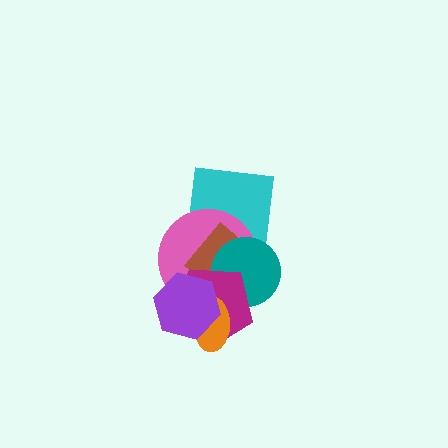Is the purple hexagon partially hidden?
No, no other shape covers it.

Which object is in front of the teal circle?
The magenta pentagon is in front of the teal circle.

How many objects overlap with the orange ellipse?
3 objects overlap with the orange ellipse.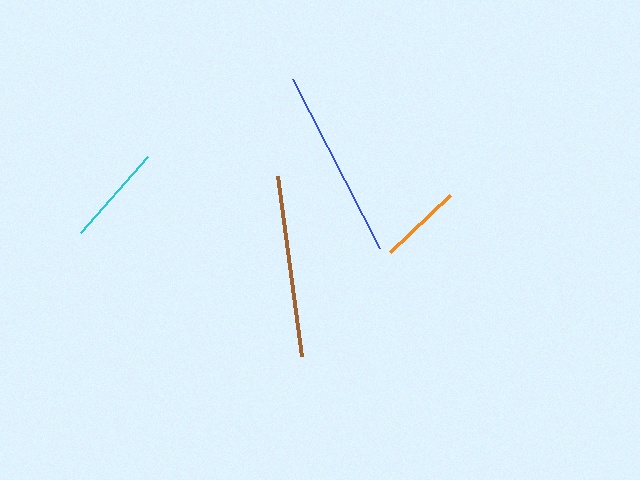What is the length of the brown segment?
The brown segment is approximately 182 pixels long.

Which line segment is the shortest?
The orange line is the shortest at approximately 82 pixels.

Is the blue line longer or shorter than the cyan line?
The blue line is longer than the cyan line.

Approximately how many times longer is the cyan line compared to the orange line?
The cyan line is approximately 1.2 times the length of the orange line.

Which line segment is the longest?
The blue line is the longest at approximately 189 pixels.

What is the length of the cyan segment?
The cyan segment is approximately 101 pixels long.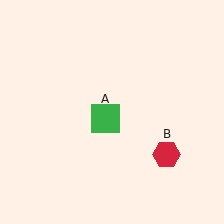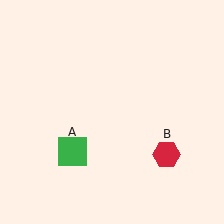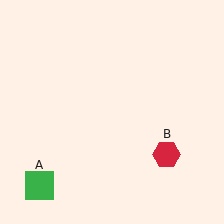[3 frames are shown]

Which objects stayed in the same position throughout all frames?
Red hexagon (object B) remained stationary.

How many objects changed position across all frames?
1 object changed position: green square (object A).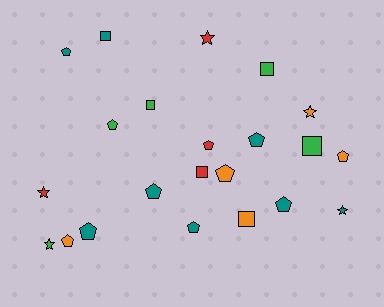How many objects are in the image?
There are 22 objects.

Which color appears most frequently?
Teal, with 8 objects.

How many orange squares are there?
There is 1 orange square.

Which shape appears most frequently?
Pentagon, with 11 objects.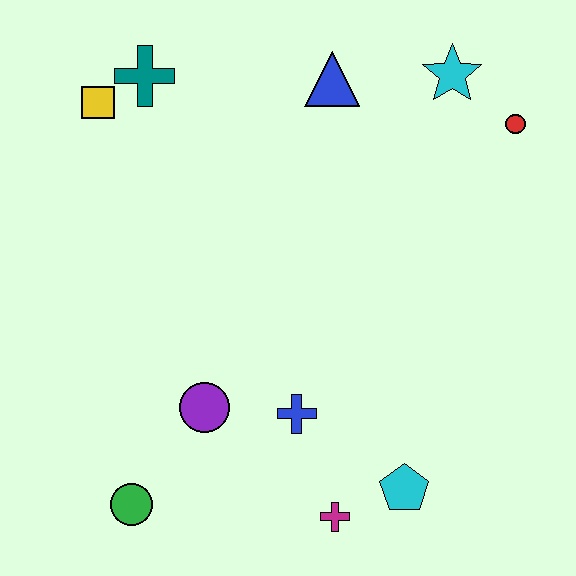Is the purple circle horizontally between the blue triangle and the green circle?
Yes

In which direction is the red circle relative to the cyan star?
The red circle is to the right of the cyan star.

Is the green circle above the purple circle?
No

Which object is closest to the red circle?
The cyan star is closest to the red circle.